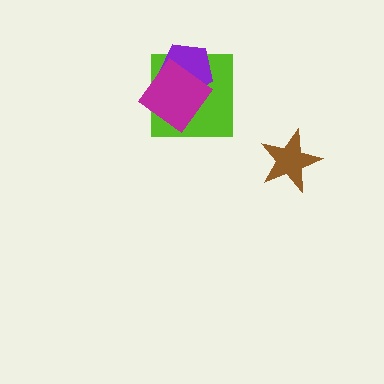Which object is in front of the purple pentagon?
The magenta diamond is in front of the purple pentagon.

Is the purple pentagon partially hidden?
Yes, it is partially covered by another shape.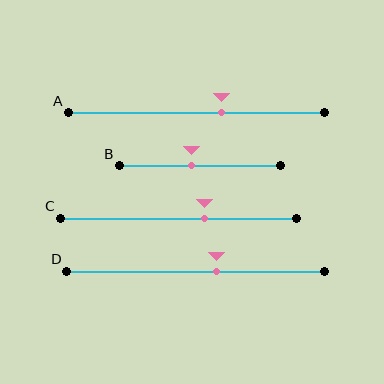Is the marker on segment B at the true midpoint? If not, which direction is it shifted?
No, the marker on segment B is shifted to the left by about 5% of the segment length.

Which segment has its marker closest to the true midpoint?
Segment B has its marker closest to the true midpoint.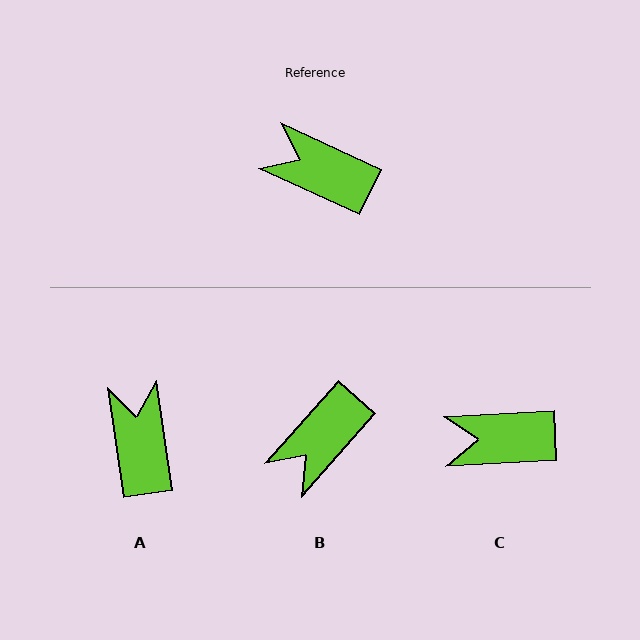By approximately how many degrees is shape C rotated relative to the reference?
Approximately 28 degrees counter-clockwise.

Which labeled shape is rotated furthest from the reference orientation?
B, about 73 degrees away.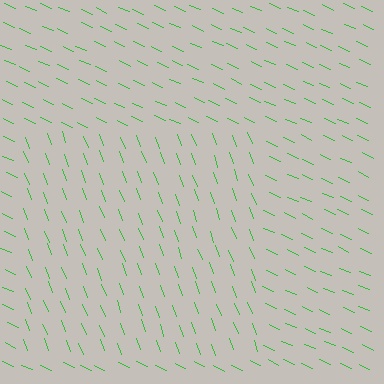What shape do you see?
I see a rectangle.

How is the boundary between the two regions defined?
The boundary is defined purely by a change in line orientation (approximately 45 degrees difference). All lines are the same color and thickness.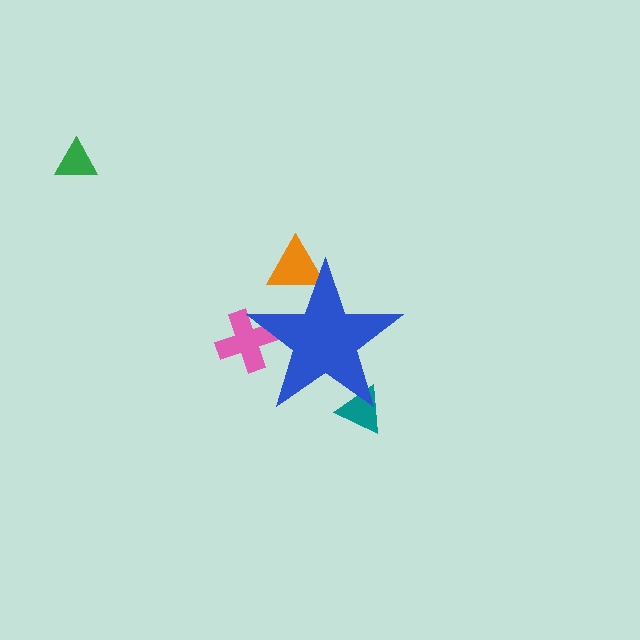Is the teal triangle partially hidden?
Yes, the teal triangle is partially hidden behind the blue star.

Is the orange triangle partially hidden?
Yes, the orange triangle is partially hidden behind the blue star.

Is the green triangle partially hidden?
No, the green triangle is fully visible.